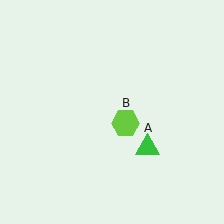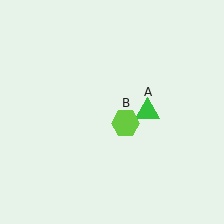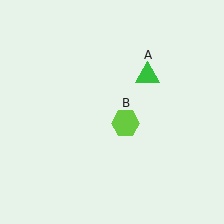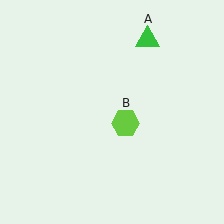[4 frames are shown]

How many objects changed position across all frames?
1 object changed position: green triangle (object A).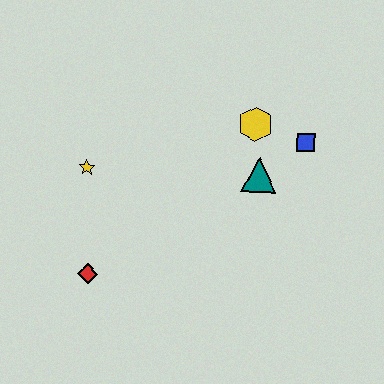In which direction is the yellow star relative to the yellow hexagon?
The yellow star is to the left of the yellow hexagon.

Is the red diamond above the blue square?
No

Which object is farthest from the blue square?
The red diamond is farthest from the blue square.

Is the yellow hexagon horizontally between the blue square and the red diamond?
Yes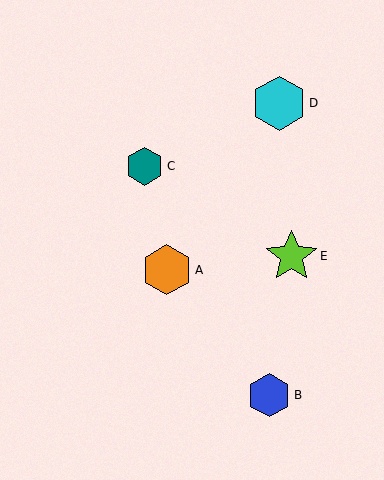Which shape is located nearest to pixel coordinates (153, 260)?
The orange hexagon (labeled A) at (167, 270) is nearest to that location.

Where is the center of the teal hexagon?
The center of the teal hexagon is at (145, 166).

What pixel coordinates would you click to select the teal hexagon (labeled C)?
Click at (145, 166) to select the teal hexagon C.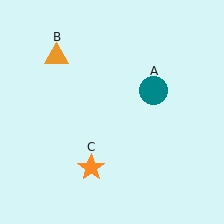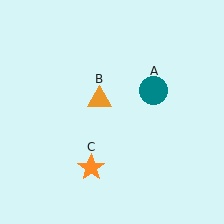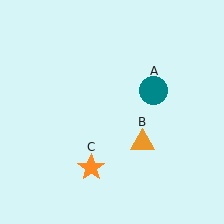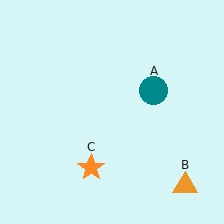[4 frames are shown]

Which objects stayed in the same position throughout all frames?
Teal circle (object A) and orange star (object C) remained stationary.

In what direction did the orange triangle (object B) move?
The orange triangle (object B) moved down and to the right.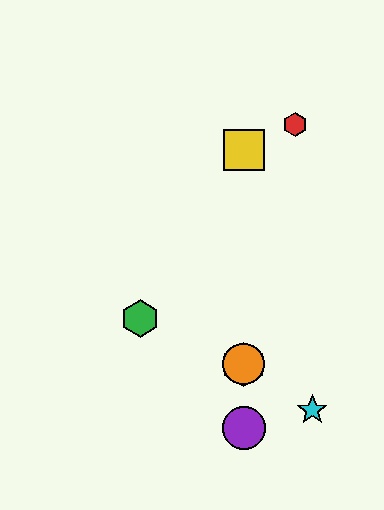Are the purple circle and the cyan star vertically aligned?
No, the purple circle is at x≈244 and the cyan star is at x≈312.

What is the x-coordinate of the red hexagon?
The red hexagon is at x≈295.